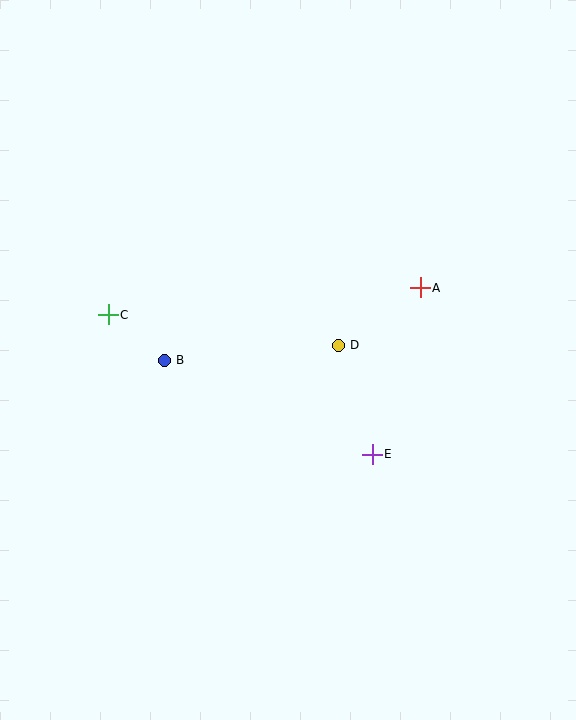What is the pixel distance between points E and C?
The distance between E and C is 299 pixels.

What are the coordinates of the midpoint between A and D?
The midpoint between A and D is at (379, 317).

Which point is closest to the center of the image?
Point D at (338, 345) is closest to the center.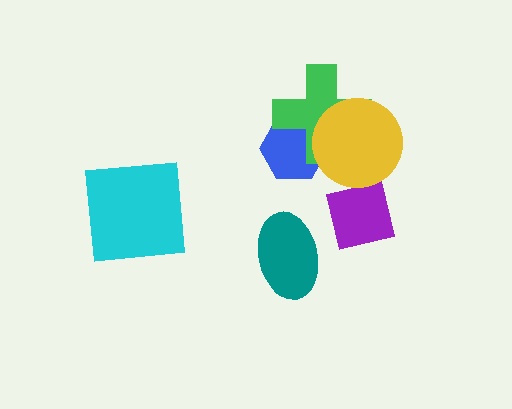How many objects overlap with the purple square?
1 object overlaps with the purple square.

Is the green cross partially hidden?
Yes, it is partially covered by another shape.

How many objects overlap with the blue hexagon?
2 objects overlap with the blue hexagon.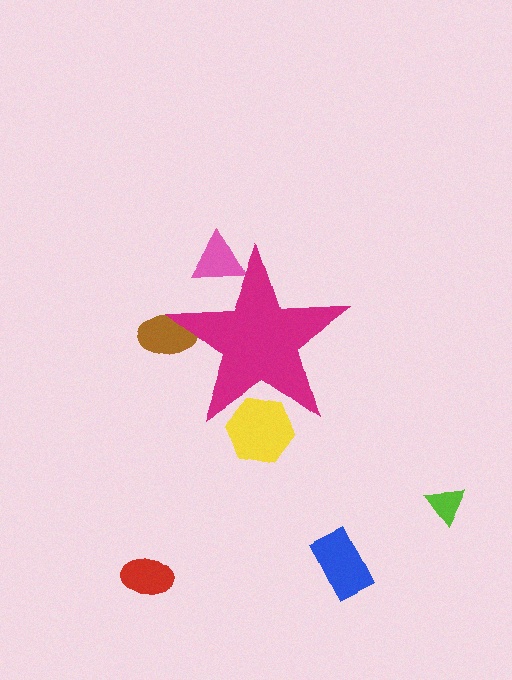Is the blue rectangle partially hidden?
No, the blue rectangle is fully visible.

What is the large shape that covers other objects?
A magenta star.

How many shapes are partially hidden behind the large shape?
3 shapes are partially hidden.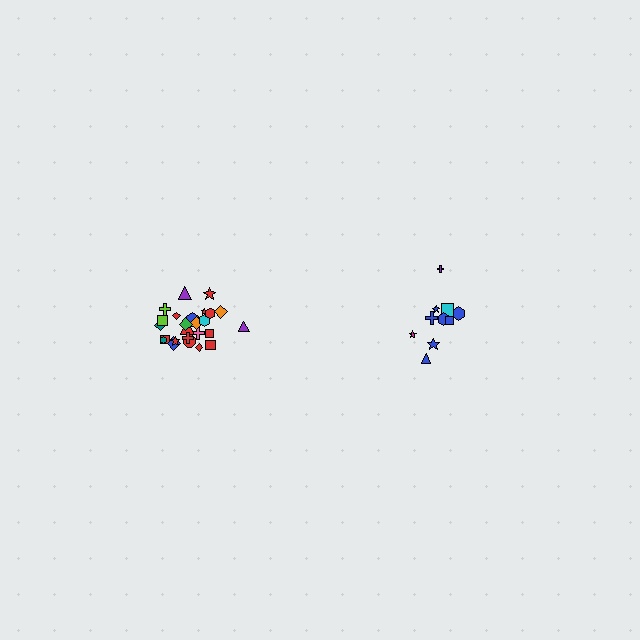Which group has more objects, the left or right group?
The left group.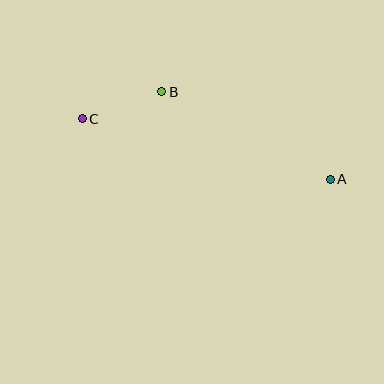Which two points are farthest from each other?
Points A and C are farthest from each other.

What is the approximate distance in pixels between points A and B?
The distance between A and B is approximately 190 pixels.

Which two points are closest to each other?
Points B and C are closest to each other.